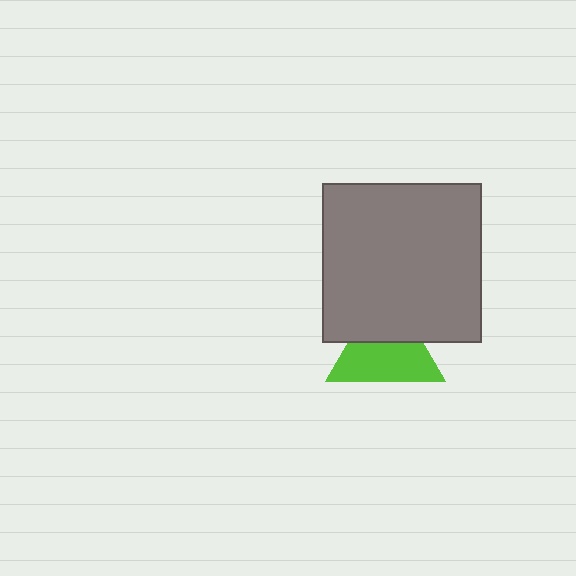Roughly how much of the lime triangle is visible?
About half of it is visible (roughly 60%).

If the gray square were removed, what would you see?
You would see the complete lime triangle.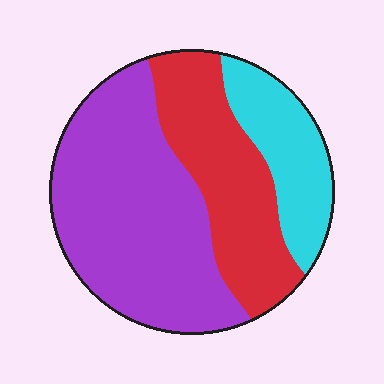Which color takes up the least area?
Cyan, at roughly 20%.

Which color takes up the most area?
Purple, at roughly 50%.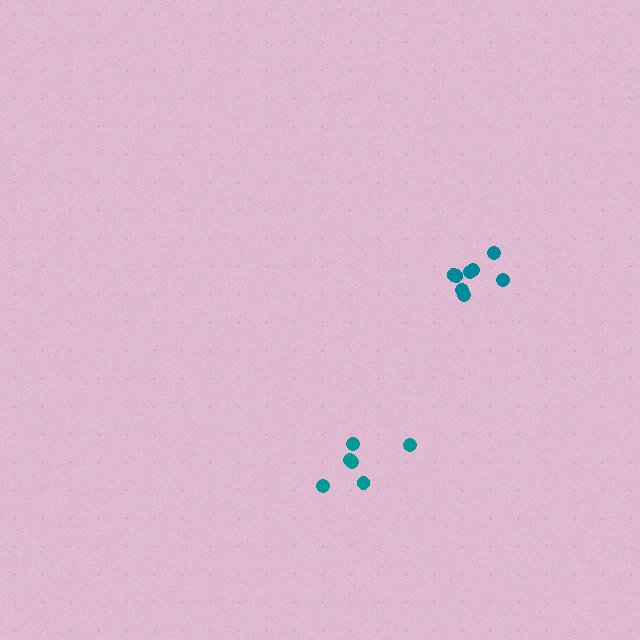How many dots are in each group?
Group 1: 8 dots, Group 2: 6 dots (14 total).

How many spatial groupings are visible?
There are 2 spatial groupings.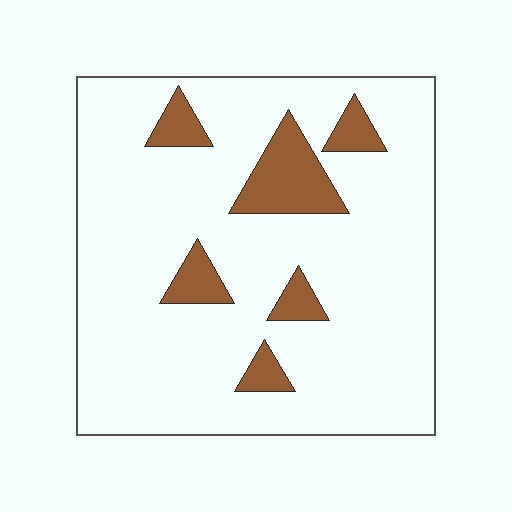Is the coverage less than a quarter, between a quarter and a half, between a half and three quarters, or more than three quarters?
Less than a quarter.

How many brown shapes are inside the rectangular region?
6.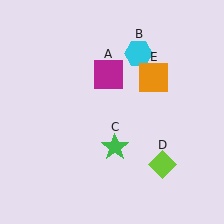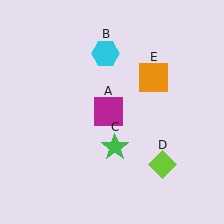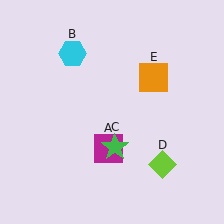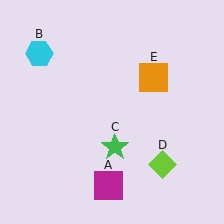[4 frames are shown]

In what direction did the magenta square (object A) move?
The magenta square (object A) moved down.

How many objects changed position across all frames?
2 objects changed position: magenta square (object A), cyan hexagon (object B).